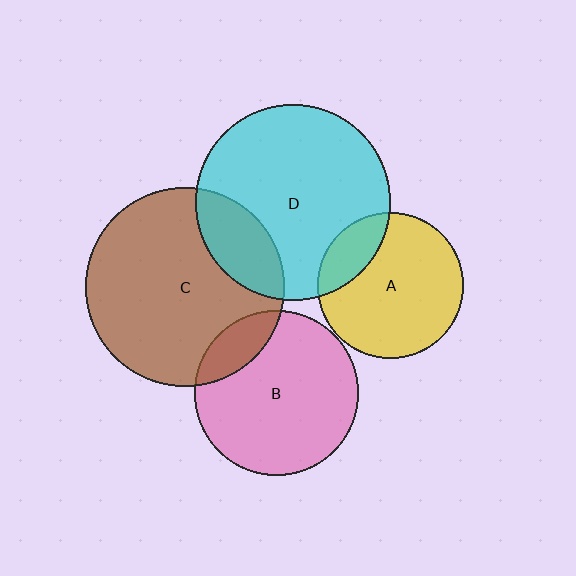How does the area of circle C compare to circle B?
Approximately 1.5 times.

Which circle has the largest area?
Circle C (brown).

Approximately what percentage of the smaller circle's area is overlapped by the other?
Approximately 20%.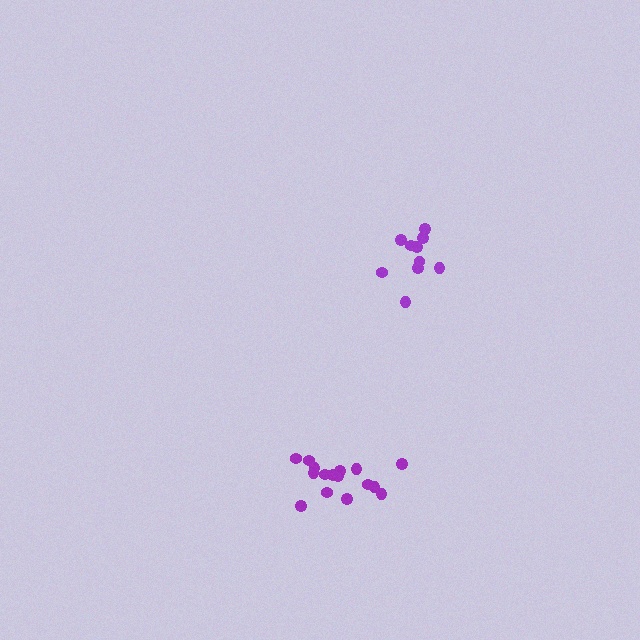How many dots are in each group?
Group 1: 16 dots, Group 2: 10 dots (26 total).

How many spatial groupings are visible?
There are 2 spatial groupings.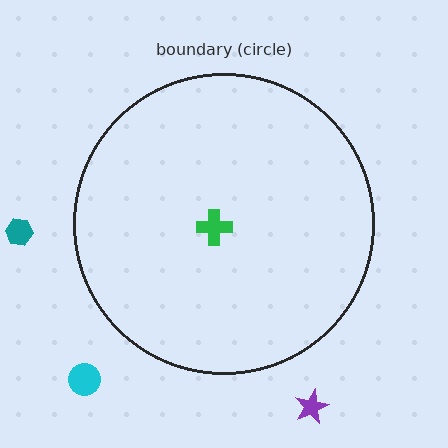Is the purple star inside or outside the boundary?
Outside.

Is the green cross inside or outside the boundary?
Inside.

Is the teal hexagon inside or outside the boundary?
Outside.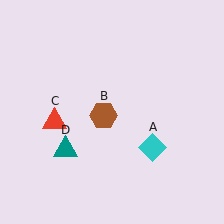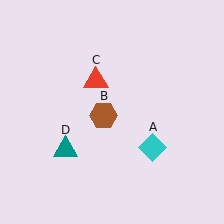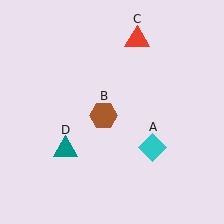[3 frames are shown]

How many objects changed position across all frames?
1 object changed position: red triangle (object C).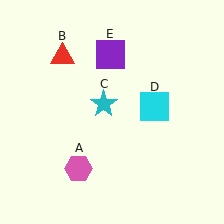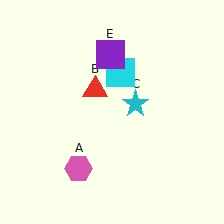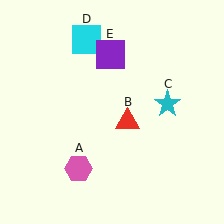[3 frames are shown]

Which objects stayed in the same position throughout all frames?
Pink hexagon (object A) and purple square (object E) remained stationary.